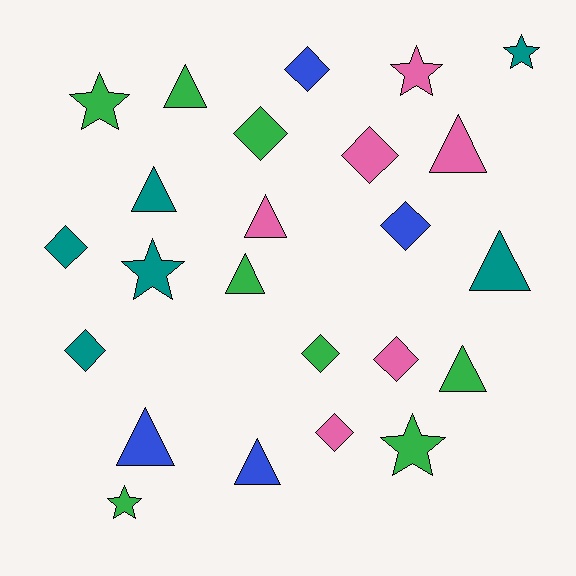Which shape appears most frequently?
Triangle, with 9 objects.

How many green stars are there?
There are 3 green stars.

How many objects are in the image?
There are 24 objects.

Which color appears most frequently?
Green, with 8 objects.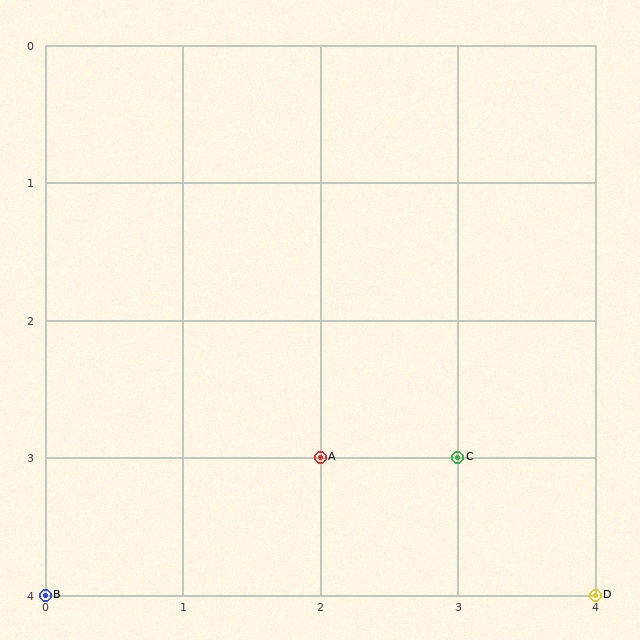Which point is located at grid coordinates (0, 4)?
Point B is at (0, 4).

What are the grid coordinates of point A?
Point A is at grid coordinates (2, 3).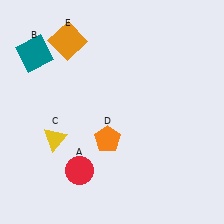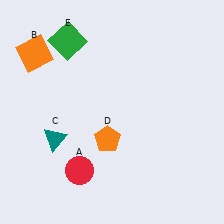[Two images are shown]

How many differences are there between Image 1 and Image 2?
There are 3 differences between the two images.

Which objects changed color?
B changed from teal to orange. C changed from yellow to teal. E changed from orange to green.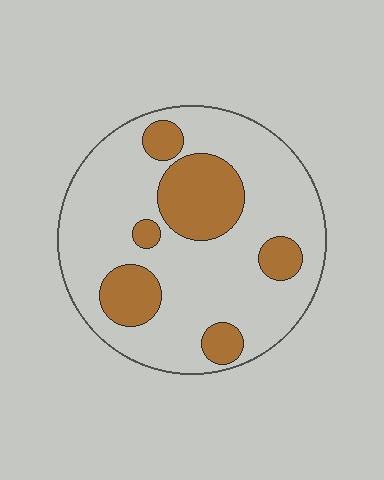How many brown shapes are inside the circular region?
6.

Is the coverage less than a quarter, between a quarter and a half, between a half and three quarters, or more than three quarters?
Less than a quarter.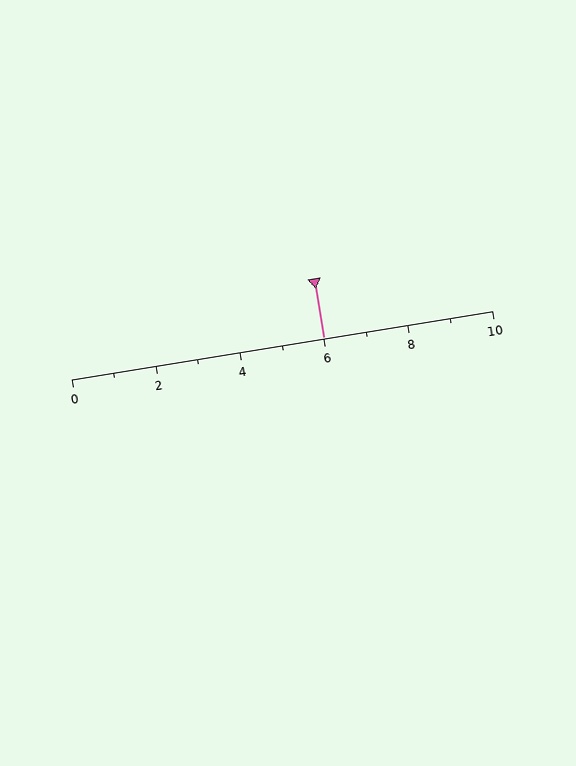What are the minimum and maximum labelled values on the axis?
The axis runs from 0 to 10.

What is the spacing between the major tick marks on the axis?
The major ticks are spaced 2 apart.